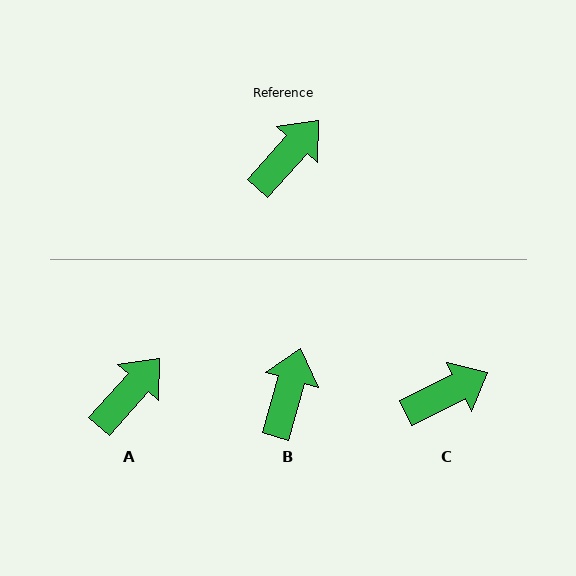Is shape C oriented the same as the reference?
No, it is off by about 22 degrees.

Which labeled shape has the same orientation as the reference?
A.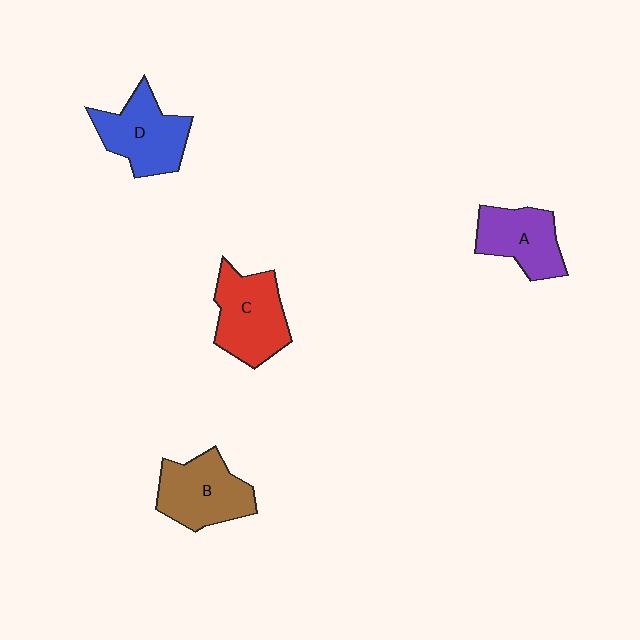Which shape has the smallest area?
Shape A (purple).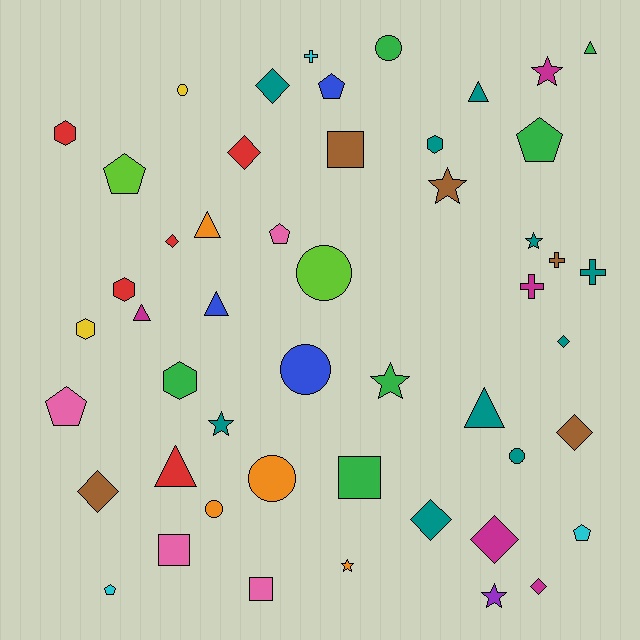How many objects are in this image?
There are 50 objects.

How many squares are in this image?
There are 4 squares.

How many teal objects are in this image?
There are 10 teal objects.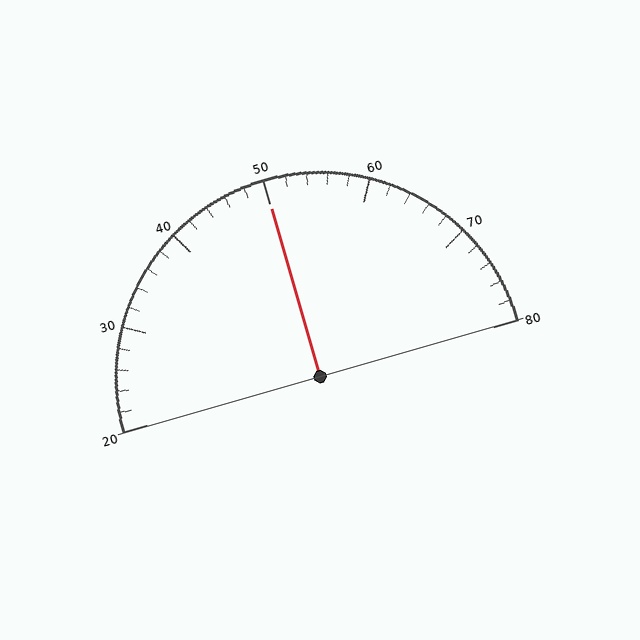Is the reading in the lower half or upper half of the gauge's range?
The reading is in the upper half of the range (20 to 80).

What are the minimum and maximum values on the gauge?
The gauge ranges from 20 to 80.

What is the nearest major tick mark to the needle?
The nearest major tick mark is 50.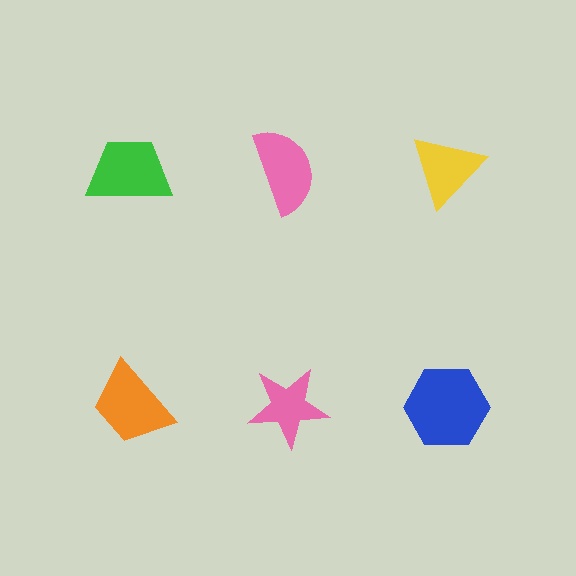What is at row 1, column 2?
A pink semicircle.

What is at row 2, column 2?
A pink star.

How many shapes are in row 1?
3 shapes.